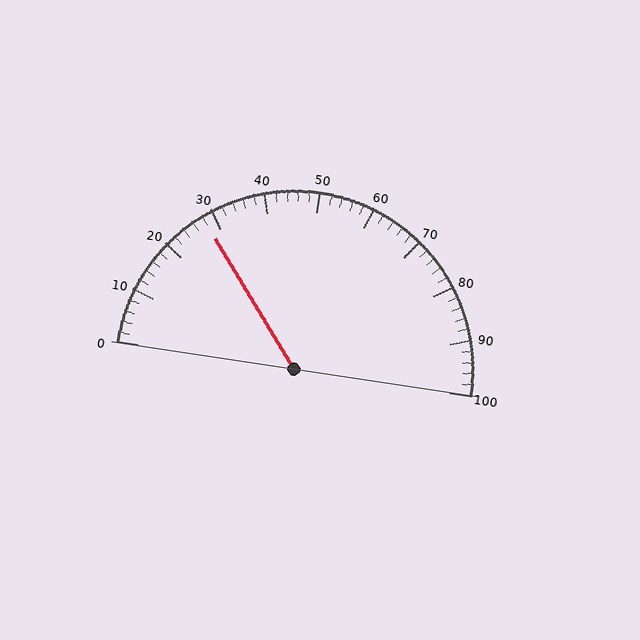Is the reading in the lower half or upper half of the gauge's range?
The reading is in the lower half of the range (0 to 100).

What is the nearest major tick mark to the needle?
The nearest major tick mark is 30.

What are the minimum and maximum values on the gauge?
The gauge ranges from 0 to 100.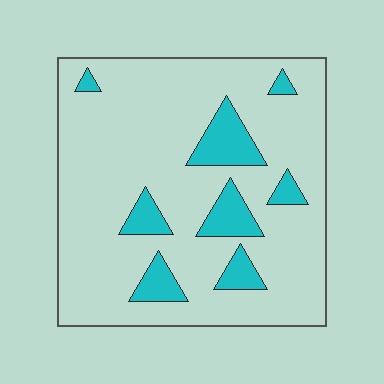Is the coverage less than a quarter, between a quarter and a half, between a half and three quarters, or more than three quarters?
Less than a quarter.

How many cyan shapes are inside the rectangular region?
8.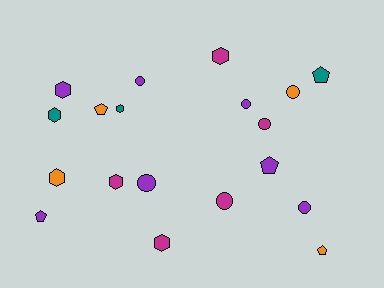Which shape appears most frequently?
Circle, with 7 objects.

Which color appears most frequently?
Purple, with 7 objects.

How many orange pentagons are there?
There are 2 orange pentagons.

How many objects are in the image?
There are 19 objects.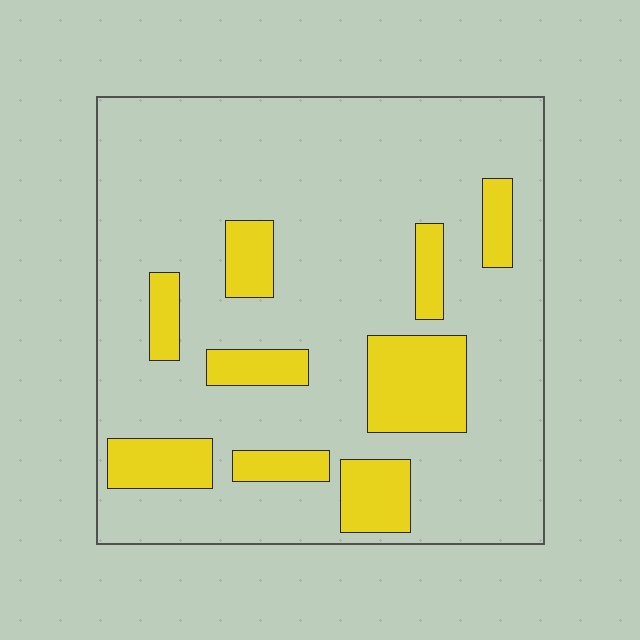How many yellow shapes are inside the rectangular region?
9.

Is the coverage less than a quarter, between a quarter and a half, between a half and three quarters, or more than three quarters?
Less than a quarter.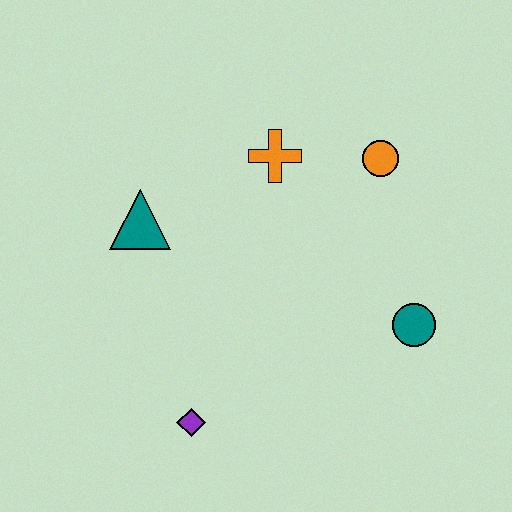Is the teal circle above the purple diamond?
Yes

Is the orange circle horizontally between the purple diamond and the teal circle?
Yes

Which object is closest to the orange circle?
The orange cross is closest to the orange circle.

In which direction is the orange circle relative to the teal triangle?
The orange circle is to the right of the teal triangle.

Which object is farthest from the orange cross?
The purple diamond is farthest from the orange cross.